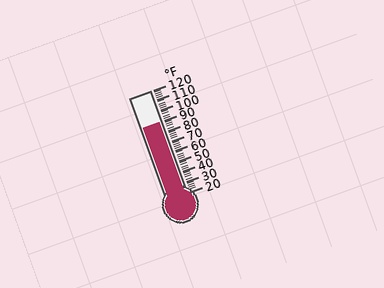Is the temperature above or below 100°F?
The temperature is below 100°F.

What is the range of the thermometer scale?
The thermometer scale ranges from 20°F to 120°F.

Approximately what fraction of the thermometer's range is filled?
The thermometer is filled to approximately 70% of its range.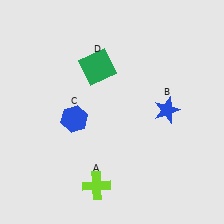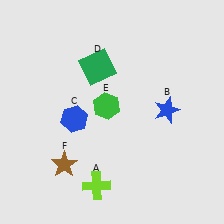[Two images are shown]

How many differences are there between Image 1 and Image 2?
There are 2 differences between the two images.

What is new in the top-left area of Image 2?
A green hexagon (E) was added in the top-left area of Image 2.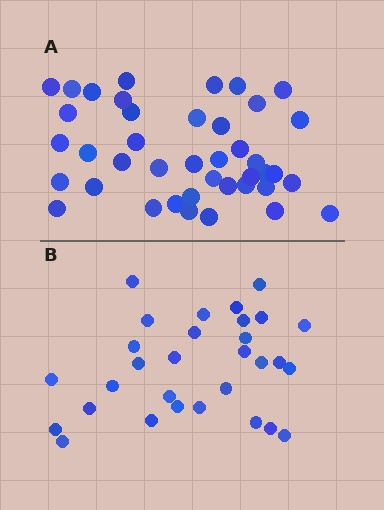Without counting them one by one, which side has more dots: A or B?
Region A (the top region) has more dots.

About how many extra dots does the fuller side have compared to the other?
Region A has roughly 12 or so more dots than region B.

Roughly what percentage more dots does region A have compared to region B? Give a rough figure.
About 35% more.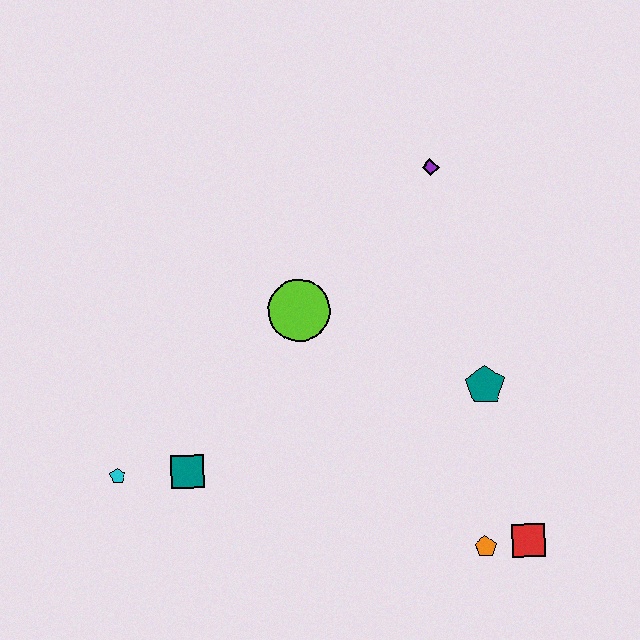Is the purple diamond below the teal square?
No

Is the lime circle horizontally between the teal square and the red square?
Yes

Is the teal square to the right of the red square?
No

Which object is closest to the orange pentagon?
The red square is closest to the orange pentagon.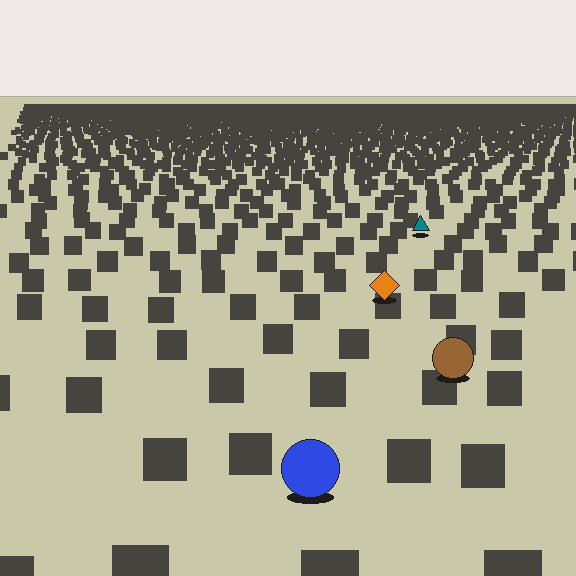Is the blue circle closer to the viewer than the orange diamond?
Yes. The blue circle is closer — you can tell from the texture gradient: the ground texture is coarser near it.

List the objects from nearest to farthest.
From nearest to farthest: the blue circle, the brown circle, the orange diamond, the teal triangle.